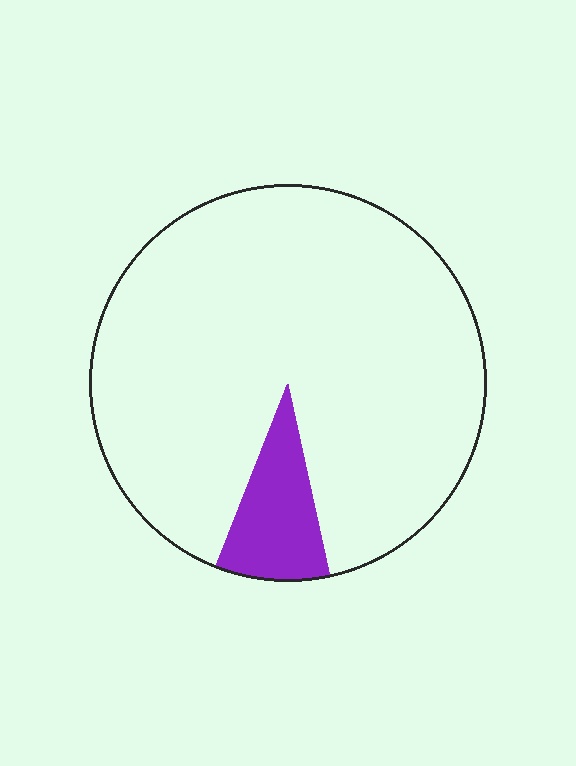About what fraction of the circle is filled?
About one tenth (1/10).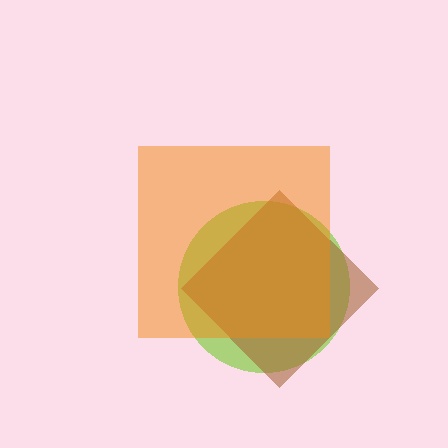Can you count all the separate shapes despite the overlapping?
Yes, there are 3 separate shapes.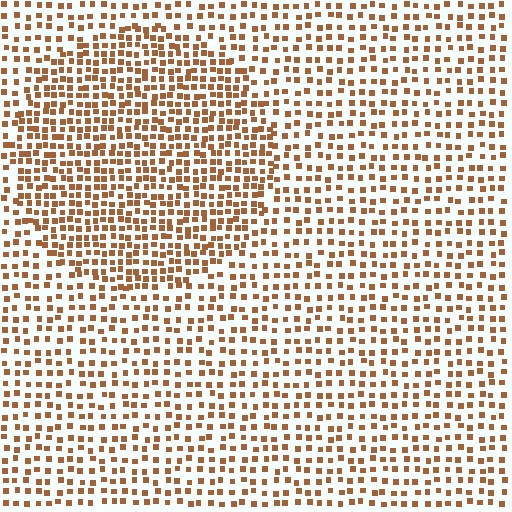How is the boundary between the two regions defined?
The boundary is defined by a change in element density (approximately 1.7x ratio). All elements are the same color, size, and shape.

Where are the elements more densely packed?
The elements are more densely packed inside the circle boundary.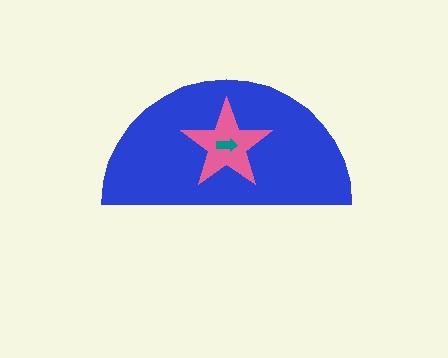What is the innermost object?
The teal arrow.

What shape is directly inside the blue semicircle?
The pink star.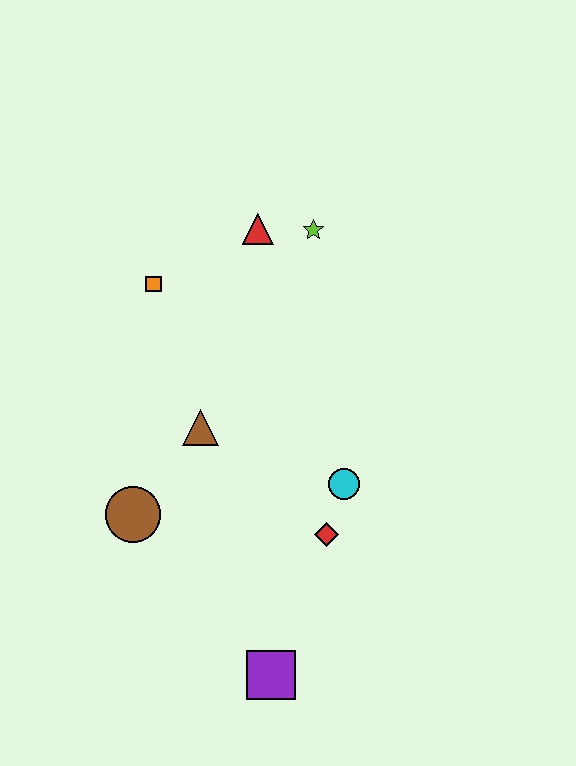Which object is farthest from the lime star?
The purple square is farthest from the lime star.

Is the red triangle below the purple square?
No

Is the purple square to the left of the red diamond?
Yes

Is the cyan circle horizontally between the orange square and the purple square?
No